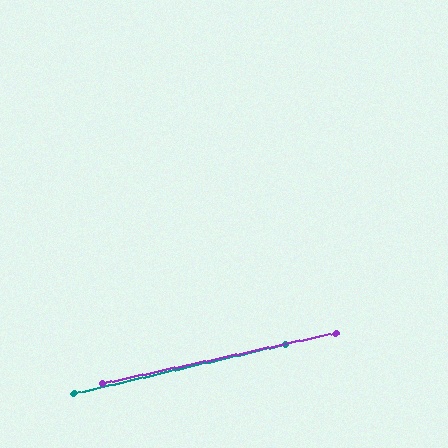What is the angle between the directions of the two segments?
Approximately 1 degree.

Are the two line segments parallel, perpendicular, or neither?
Parallel — their directions differ by only 0.7°.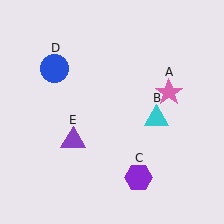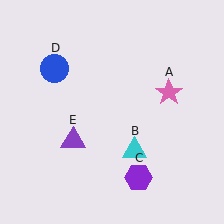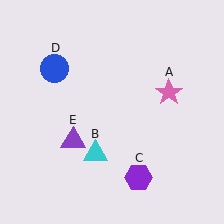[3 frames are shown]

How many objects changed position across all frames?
1 object changed position: cyan triangle (object B).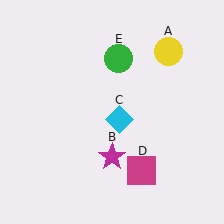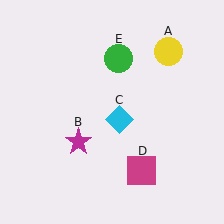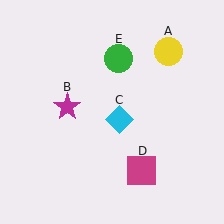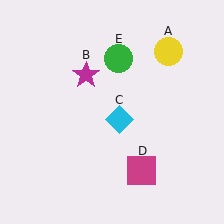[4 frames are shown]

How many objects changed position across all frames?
1 object changed position: magenta star (object B).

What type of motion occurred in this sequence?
The magenta star (object B) rotated clockwise around the center of the scene.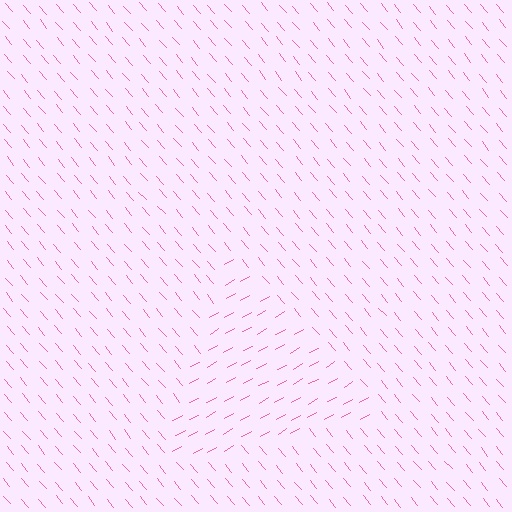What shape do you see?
I see a triangle.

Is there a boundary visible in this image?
Yes, there is a texture boundary formed by a change in line orientation.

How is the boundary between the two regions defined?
The boundary is defined purely by a change in line orientation (approximately 79 degrees difference). All lines are the same color and thickness.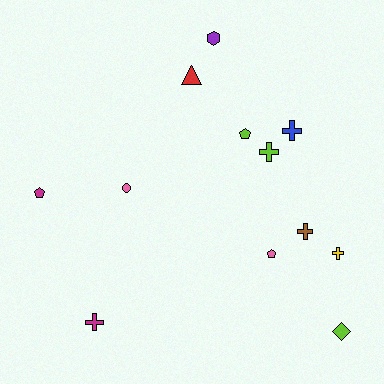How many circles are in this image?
There is 1 circle.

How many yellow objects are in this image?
There is 1 yellow object.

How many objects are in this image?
There are 12 objects.